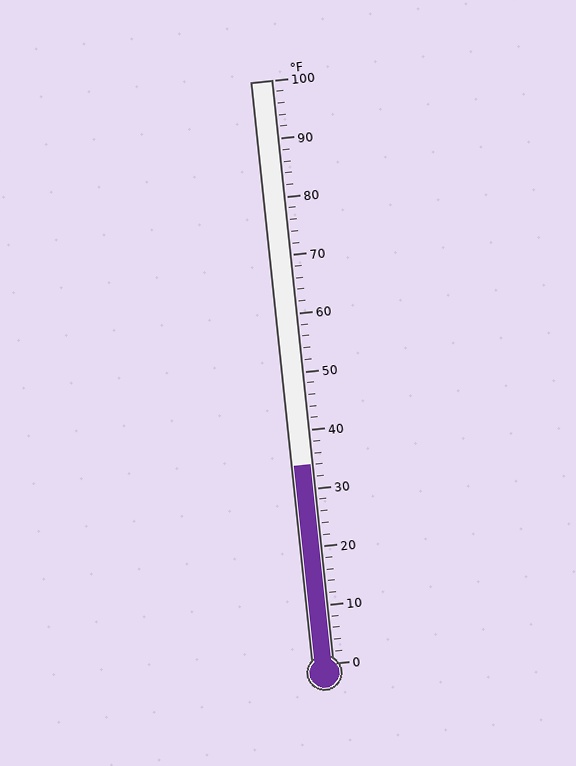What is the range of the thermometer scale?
The thermometer scale ranges from 0°F to 100°F.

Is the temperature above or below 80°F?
The temperature is below 80°F.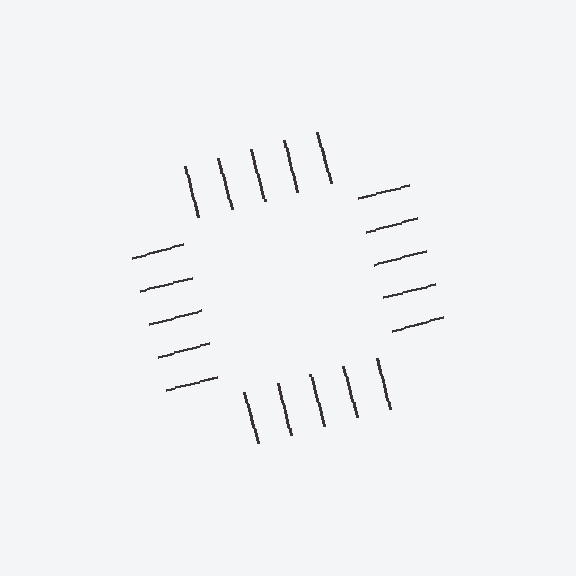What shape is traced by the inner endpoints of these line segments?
An illusory square — the line segments terminate on its edges but no continuous stroke is drawn.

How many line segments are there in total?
20 — 5 along each of the 4 edges.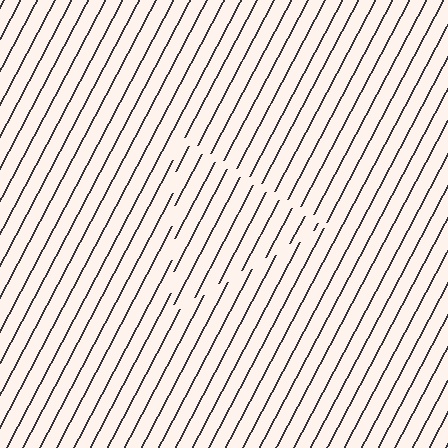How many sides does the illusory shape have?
3 sides — the line-ends trace a triangle.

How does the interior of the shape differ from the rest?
The interior of the shape contains the same grating, shifted by half a period — the contour is defined by the phase discontinuity where line-ends from the inner and outer gratings abut.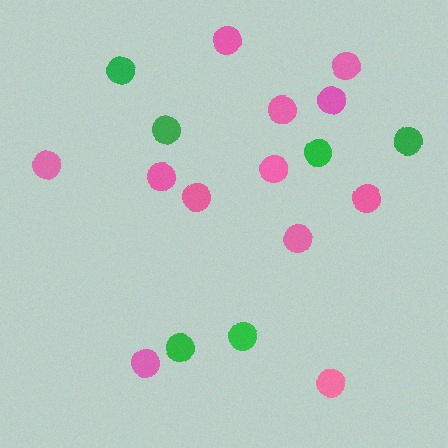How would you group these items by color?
There are 2 groups: one group of green circles (6) and one group of pink circles (12).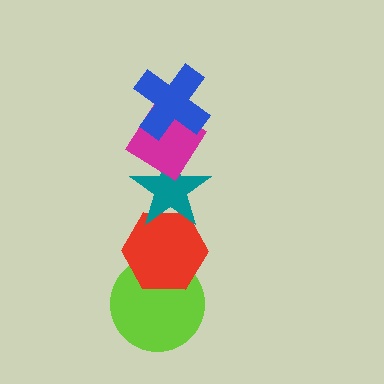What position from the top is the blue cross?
The blue cross is 1st from the top.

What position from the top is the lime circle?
The lime circle is 5th from the top.